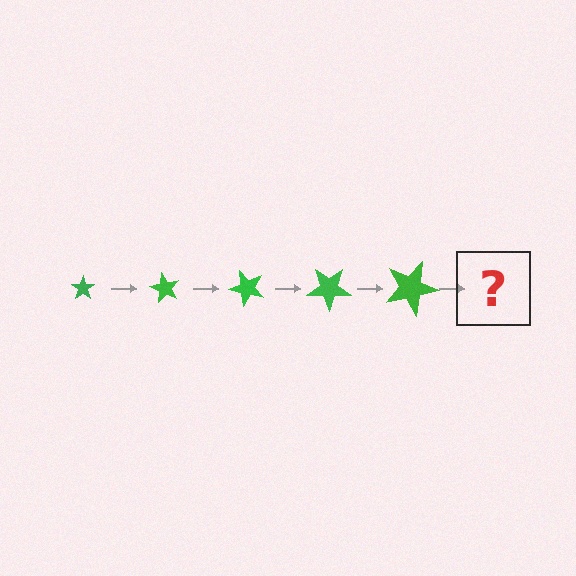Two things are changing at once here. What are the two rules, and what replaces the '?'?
The two rules are that the star grows larger each step and it rotates 60 degrees each step. The '?' should be a star, larger than the previous one and rotated 300 degrees from the start.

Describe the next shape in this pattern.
It should be a star, larger than the previous one and rotated 300 degrees from the start.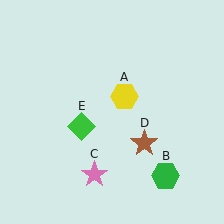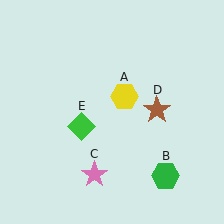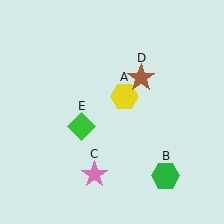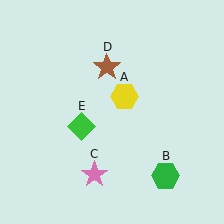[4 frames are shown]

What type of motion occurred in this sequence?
The brown star (object D) rotated counterclockwise around the center of the scene.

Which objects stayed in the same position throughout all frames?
Yellow hexagon (object A) and green hexagon (object B) and pink star (object C) and green diamond (object E) remained stationary.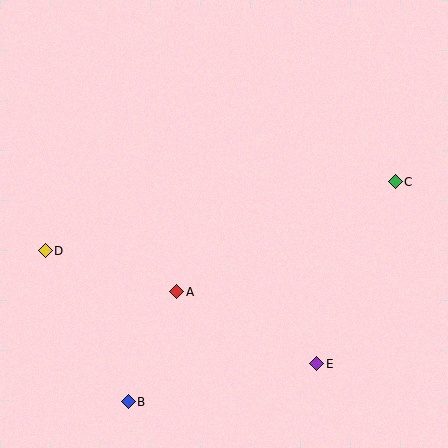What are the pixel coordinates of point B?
Point B is at (128, 402).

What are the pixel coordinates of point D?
Point D is at (45, 251).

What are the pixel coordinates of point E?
Point E is at (317, 364).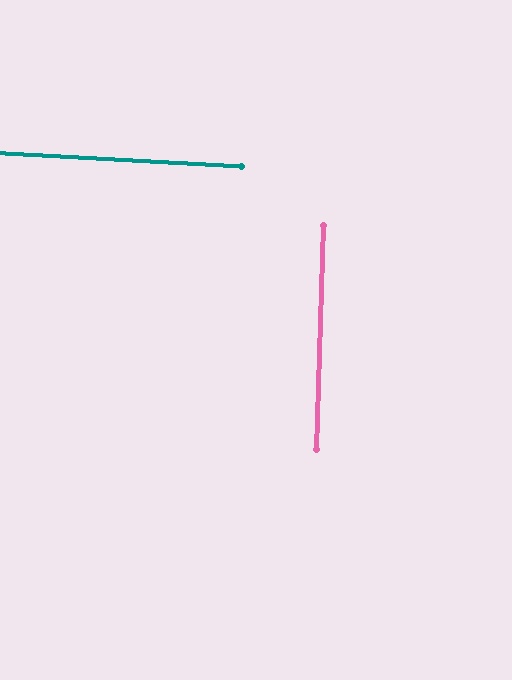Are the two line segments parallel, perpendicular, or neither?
Perpendicular — they meet at approximately 88°.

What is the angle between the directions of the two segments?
Approximately 88 degrees.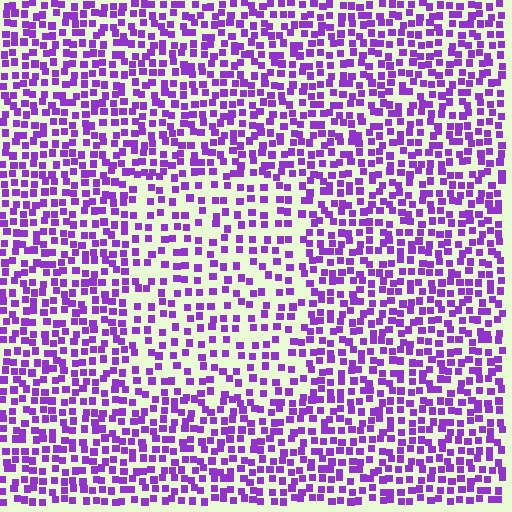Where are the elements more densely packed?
The elements are more densely packed outside the rectangle boundary.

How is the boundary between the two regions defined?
The boundary is defined by a change in element density (approximately 1.7x ratio). All elements are the same color, size, and shape.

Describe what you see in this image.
The image contains small purple elements arranged at two different densities. A rectangle-shaped region is visible where the elements are less densely packed than the surrounding area.